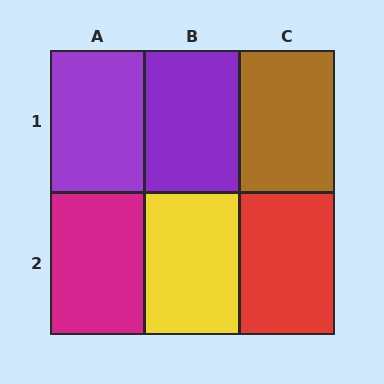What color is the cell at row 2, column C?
Red.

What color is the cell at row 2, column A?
Magenta.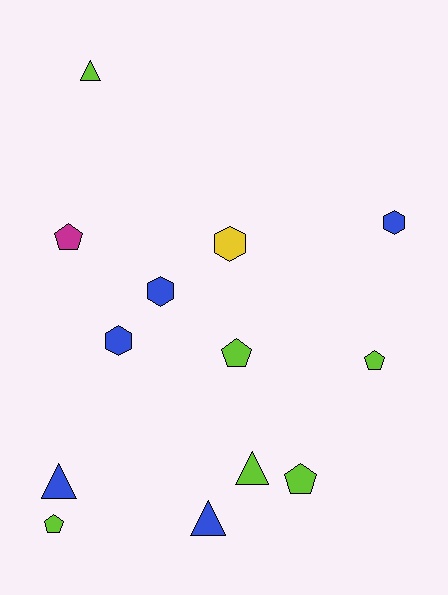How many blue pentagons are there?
There are no blue pentagons.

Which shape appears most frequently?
Pentagon, with 5 objects.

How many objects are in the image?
There are 13 objects.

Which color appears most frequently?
Lime, with 6 objects.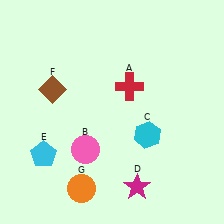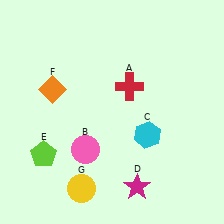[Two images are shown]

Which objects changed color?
E changed from cyan to lime. F changed from brown to orange. G changed from orange to yellow.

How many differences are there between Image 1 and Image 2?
There are 3 differences between the two images.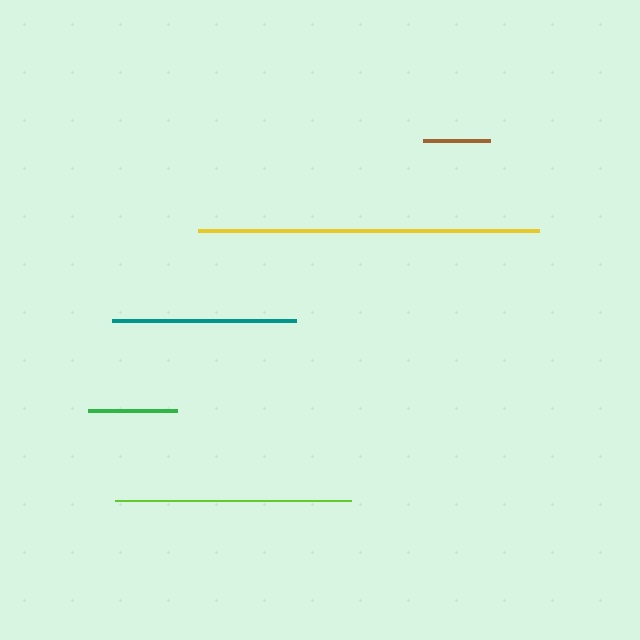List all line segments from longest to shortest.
From longest to shortest: yellow, lime, teal, green, brown.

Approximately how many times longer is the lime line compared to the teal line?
The lime line is approximately 1.3 times the length of the teal line.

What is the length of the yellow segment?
The yellow segment is approximately 341 pixels long.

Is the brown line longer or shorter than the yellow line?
The yellow line is longer than the brown line.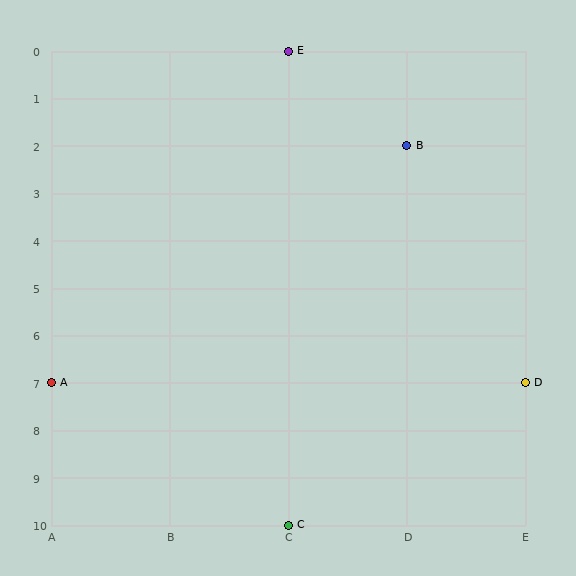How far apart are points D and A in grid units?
Points D and A are 4 columns apart.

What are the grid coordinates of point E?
Point E is at grid coordinates (C, 0).